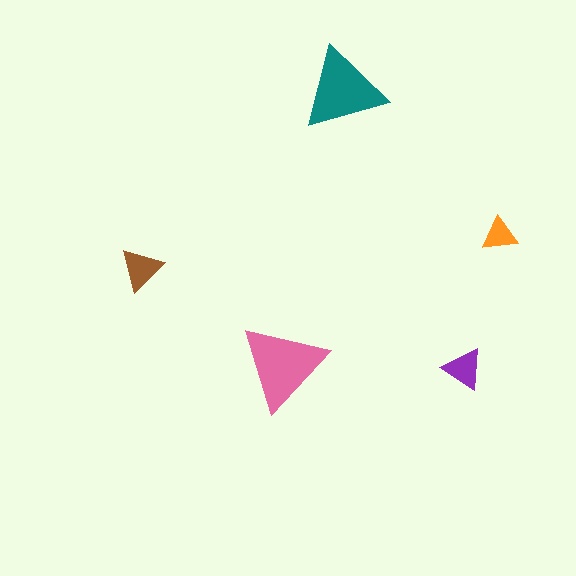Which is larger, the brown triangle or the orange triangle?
The brown one.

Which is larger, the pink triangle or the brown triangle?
The pink one.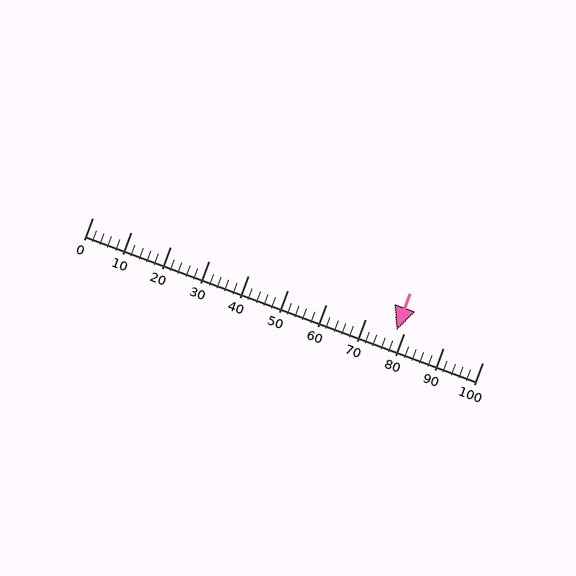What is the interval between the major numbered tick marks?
The major tick marks are spaced 10 units apart.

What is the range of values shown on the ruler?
The ruler shows values from 0 to 100.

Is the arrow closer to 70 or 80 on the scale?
The arrow is closer to 80.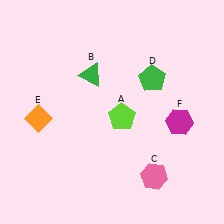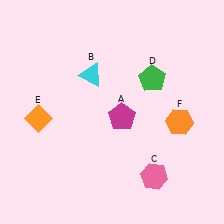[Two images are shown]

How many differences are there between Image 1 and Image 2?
There are 3 differences between the two images.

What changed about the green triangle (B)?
In Image 1, B is green. In Image 2, it changed to cyan.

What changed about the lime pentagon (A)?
In Image 1, A is lime. In Image 2, it changed to magenta.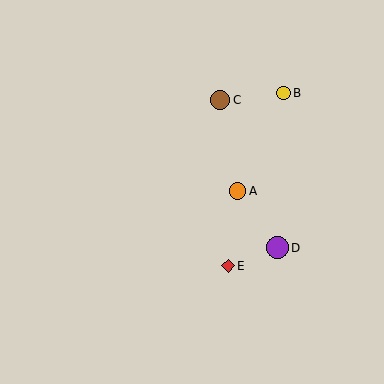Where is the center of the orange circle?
The center of the orange circle is at (237, 191).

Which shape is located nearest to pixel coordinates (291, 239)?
The purple circle (labeled D) at (277, 248) is nearest to that location.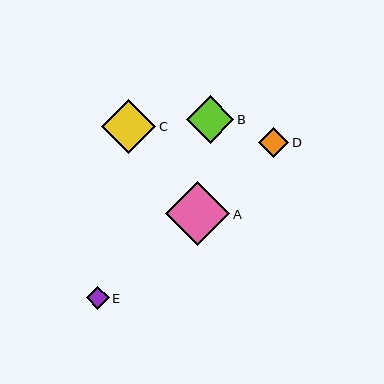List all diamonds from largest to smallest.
From largest to smallest: A, C, B, D, E.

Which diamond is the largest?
Diamond A is the largest with a size of approximately 64 pixels.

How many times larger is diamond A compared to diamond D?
Diamond A is approximately 2.1 times the size of diamond D.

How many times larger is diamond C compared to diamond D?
Diamond C is approximately 1.8 times the size of diamond D.